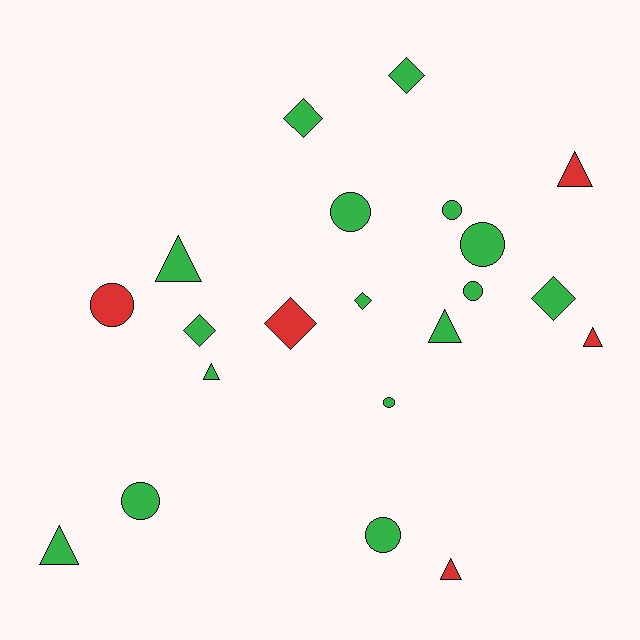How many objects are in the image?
There are 21 objects.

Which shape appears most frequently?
Circle, with 8 objects.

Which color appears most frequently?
Green, with 16 objects.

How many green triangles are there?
There are 4 green triangles.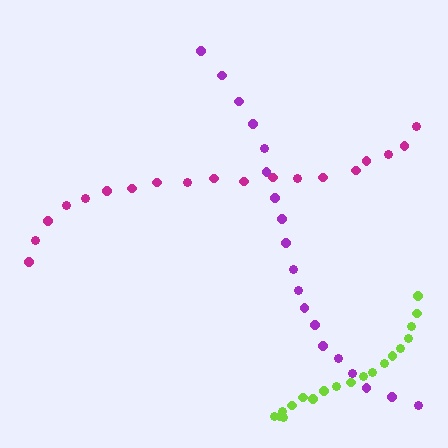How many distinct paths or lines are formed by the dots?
There are 3 distinct paths.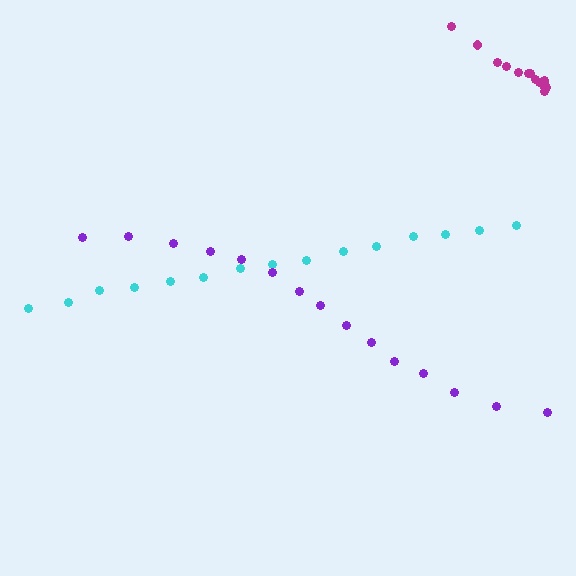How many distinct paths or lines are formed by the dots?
There are 3 distinct paths.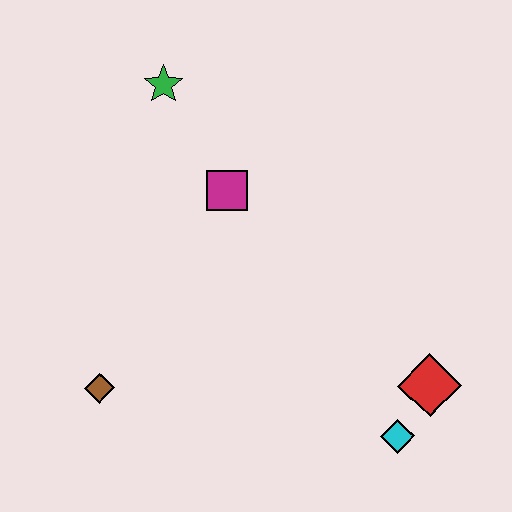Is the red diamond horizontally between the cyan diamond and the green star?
No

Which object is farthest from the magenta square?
The cyan diamond is farthest from the magenta square.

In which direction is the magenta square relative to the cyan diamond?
The magenta square is above the cyan diamond.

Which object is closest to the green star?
The magenta square is closest to the green star.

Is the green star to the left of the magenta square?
Yes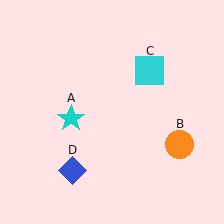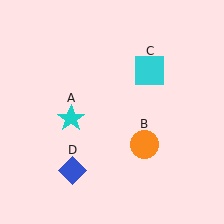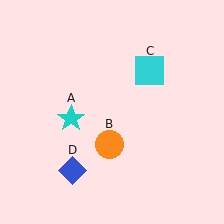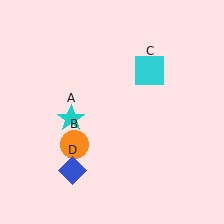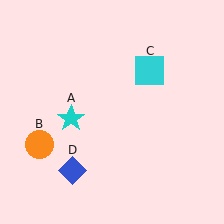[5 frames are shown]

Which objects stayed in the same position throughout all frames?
Cyan star (object A) and cyan square (object C) and blue diamond (object D) remained stationary.